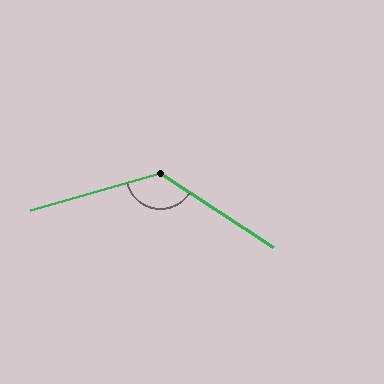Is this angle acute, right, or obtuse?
It is obtuse.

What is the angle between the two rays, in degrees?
Approximately 131 degrees.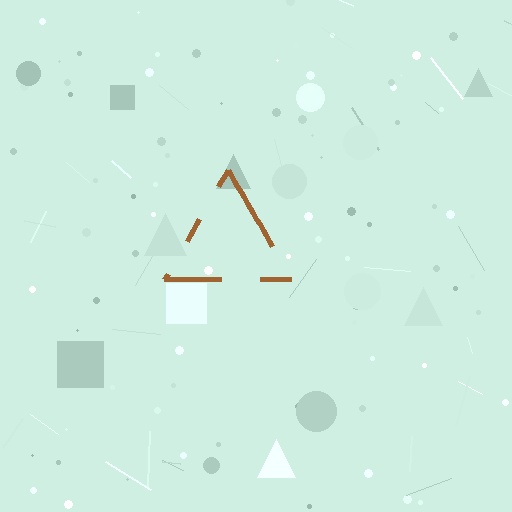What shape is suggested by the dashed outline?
The dashed outline suggests a triangle.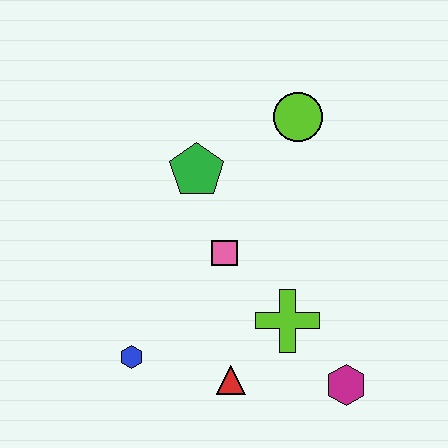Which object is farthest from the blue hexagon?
The lime circle is farthest from the blue hexagon.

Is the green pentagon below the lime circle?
Yes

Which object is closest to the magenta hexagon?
The lime cross is closest to the magenta hexagon.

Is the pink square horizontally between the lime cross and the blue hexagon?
Yes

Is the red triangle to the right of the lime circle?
No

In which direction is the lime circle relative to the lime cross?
The lime circle is above the lime cross.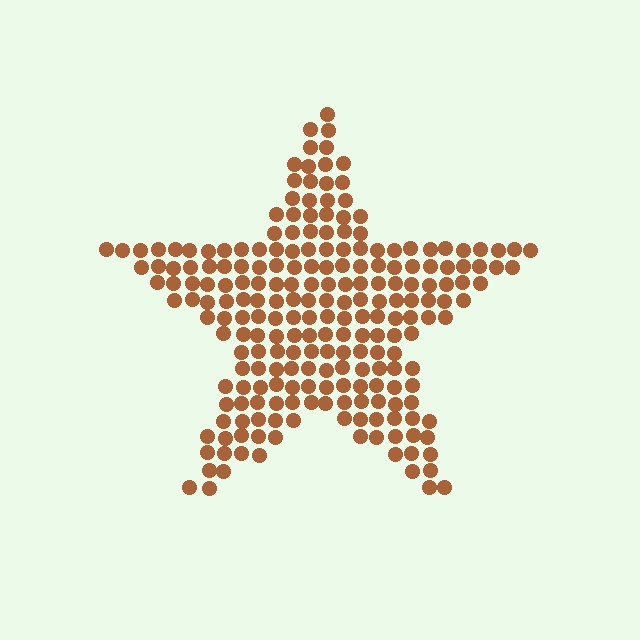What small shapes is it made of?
It is made of small circles.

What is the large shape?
The large shape is a star.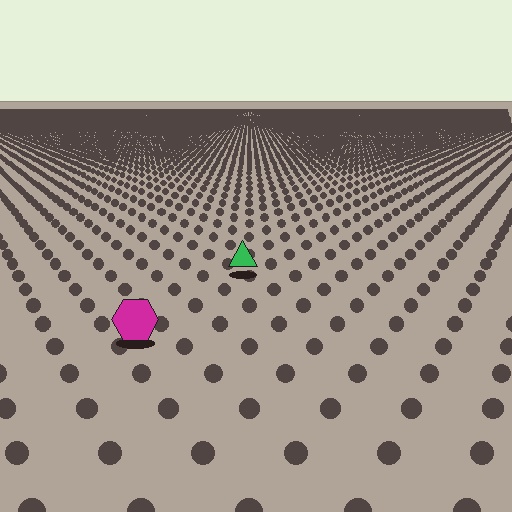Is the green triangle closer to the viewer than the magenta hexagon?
No. The magenta hexagon is closer — you can tell from the texture gradient: the ground texture is coarser near it.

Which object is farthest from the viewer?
The green triangle is farthest from the viewer. It appears smaller and the ground texture around it is denser.